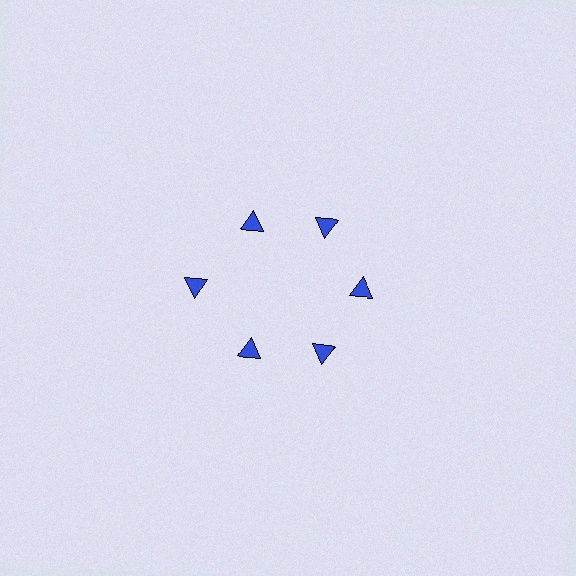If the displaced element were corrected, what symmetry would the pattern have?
It would have 6-fold rotational symmetry — the pattern would map onto itself every 60 degrees.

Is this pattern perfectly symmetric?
No. The 6 blue triangles are arranged in a ring, but one element near the 9 o'clock position is pushed outward from the center, breaking the 6-fold rotational symmetry.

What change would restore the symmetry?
The symmetry would be restored by moving it inward, back onto the ring so that all 6 triangles sit at equal angles and equal distance from the center.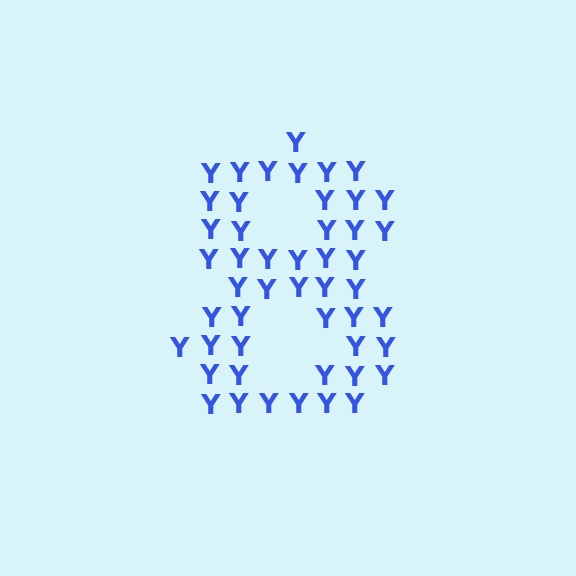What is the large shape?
The large shape is the digit 8.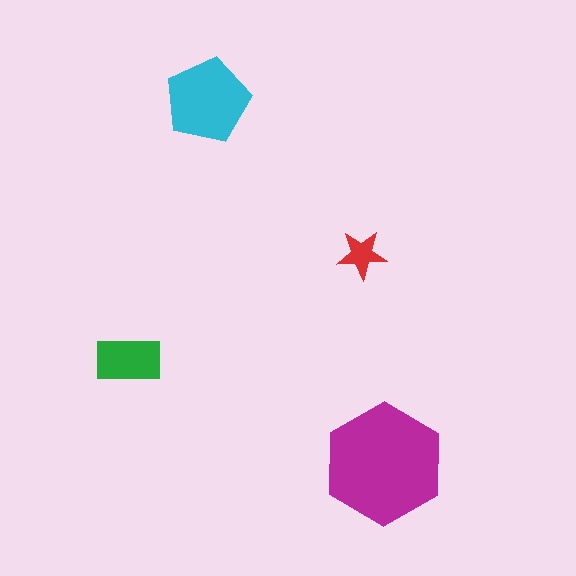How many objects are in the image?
There are 4 objects in the image.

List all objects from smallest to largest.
The red star, the green rectangle, the cyan pentagon, the magenta hexagon.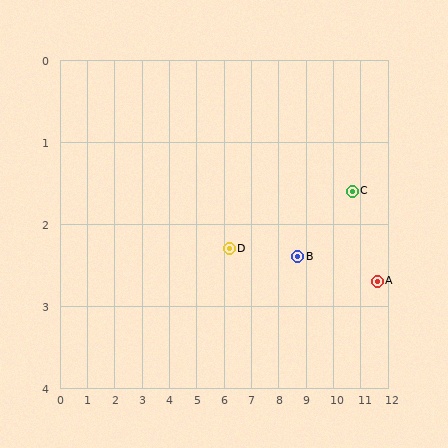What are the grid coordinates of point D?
Point D is at approximately (6.2, 2.3).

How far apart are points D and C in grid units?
Points D and C are about 4.6 grid units apart.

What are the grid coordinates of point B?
Point B is at approximately (8.7, 2.4).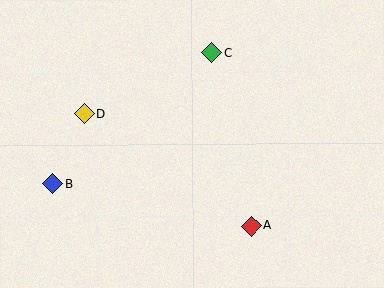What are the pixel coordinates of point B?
Point B is at (53, 184).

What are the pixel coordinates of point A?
Point A is at (251, 226).